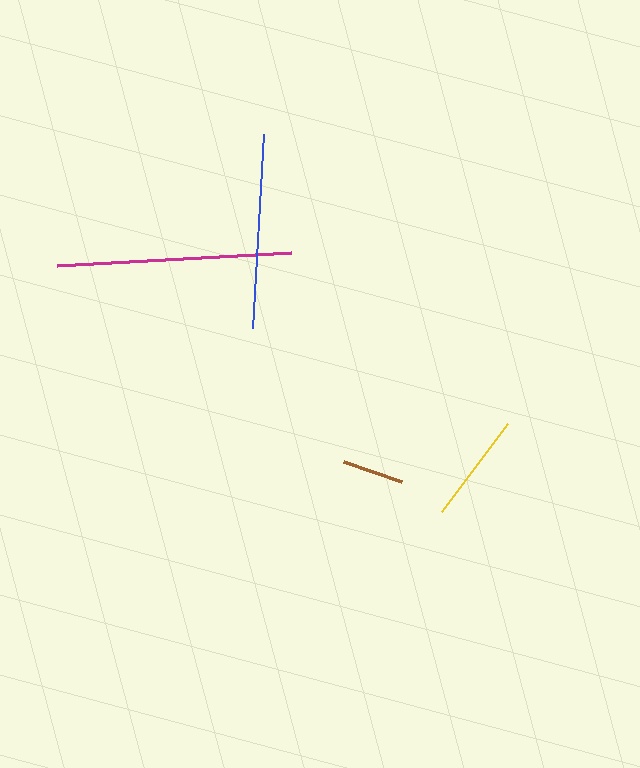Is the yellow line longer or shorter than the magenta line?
The magenta line is longer than the yellow line.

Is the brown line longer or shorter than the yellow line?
The yellow line is longer than the brown line.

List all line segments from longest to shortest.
From longest to shortest: magenta, blue, yellow, brown.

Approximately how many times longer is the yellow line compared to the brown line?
The yellow line is approximately 1.8 times the length of the brown line.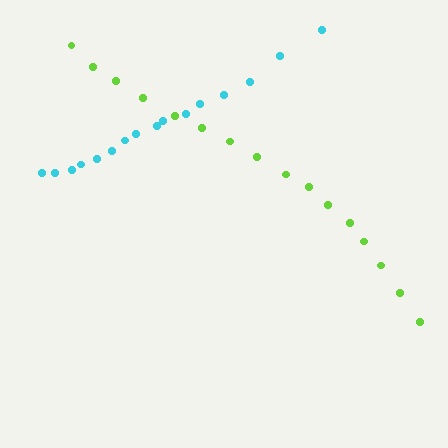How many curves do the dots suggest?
There are 2 distinct paths.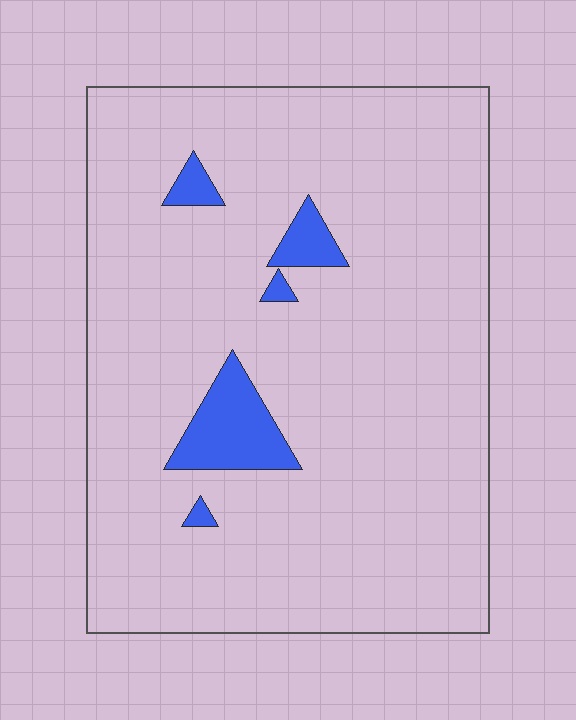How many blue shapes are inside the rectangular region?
5.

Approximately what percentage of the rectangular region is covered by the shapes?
Approximately 5%.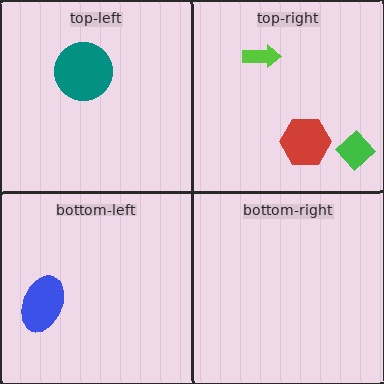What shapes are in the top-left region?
The teal circle.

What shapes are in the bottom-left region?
The blue ellipse.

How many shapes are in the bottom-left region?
1.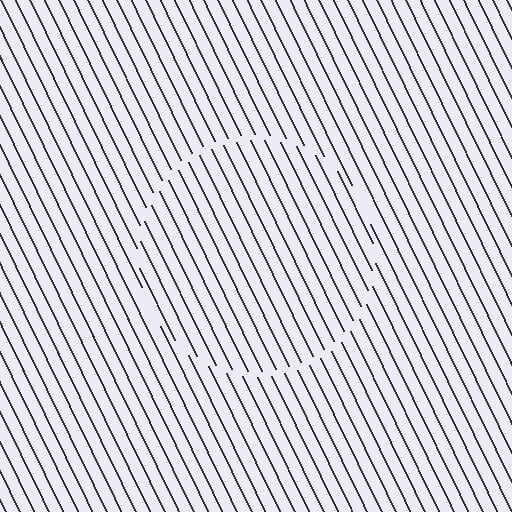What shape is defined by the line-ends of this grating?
An illusory circle. The interior of the shape contains the same grating, shifted by half a period — the contour is defined by the phase discontinuity where line-ends from the inner and outer gratings abut.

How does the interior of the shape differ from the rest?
The interior of the shape contains the same grating, shifted by half a period — the contour is defined by the phase discontinuity where line-ends from the inner and outer gratings abut.